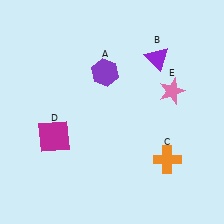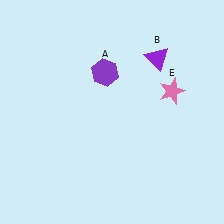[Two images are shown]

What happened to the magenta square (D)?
The magenta square (D) was removed in Image 2. It was in the bottom-left area of Image 1.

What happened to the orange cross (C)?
The orange cross (C) was removed in Image 2. It was in the bottom-right area of Image 1.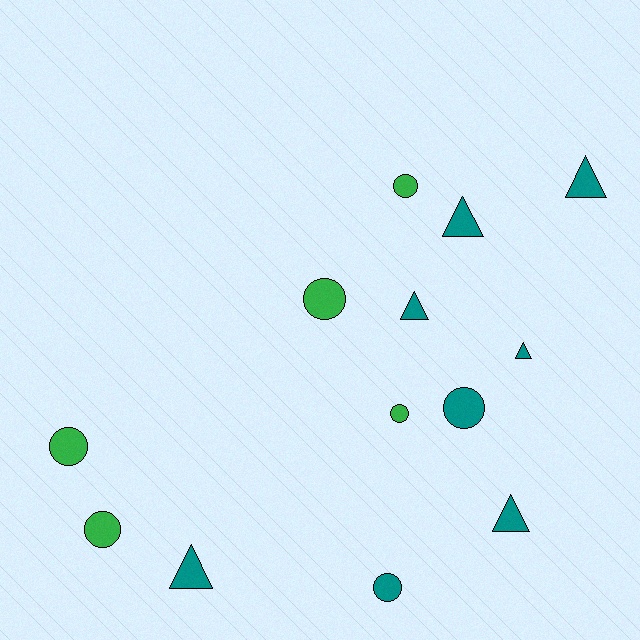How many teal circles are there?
There are 2 teal circles.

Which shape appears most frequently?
Circle, with 7 objects.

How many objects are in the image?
There are 13 objects.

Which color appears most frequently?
Teal, with 8 objects.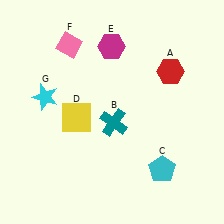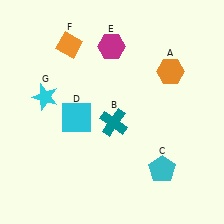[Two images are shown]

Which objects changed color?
A changed from red to orange. D changed from yellow to cyan. F changed from pink to orange.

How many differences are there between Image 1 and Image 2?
There are 3 differences between the two images.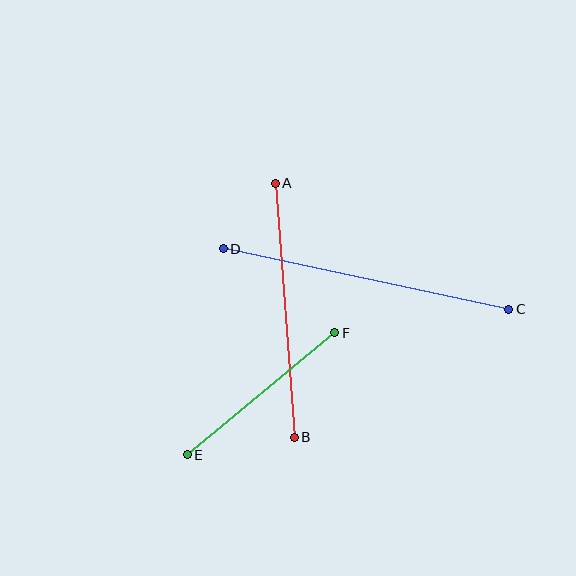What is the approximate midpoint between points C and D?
The midpoint is at approximately (366, 279) pixels.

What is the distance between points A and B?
The distance is approximately 255 pixels.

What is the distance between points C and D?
The distance is approximately 292 pixels.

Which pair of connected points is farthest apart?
Points C and D are farthest apart.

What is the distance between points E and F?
The distance is approximately 191 pixels.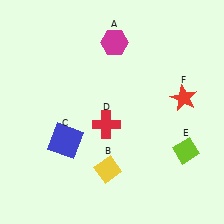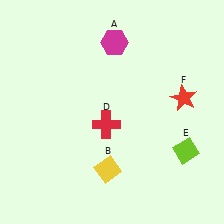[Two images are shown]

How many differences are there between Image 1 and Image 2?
There is 1 difference between the two images.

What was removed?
The blue square (C) was removed in Image 2.